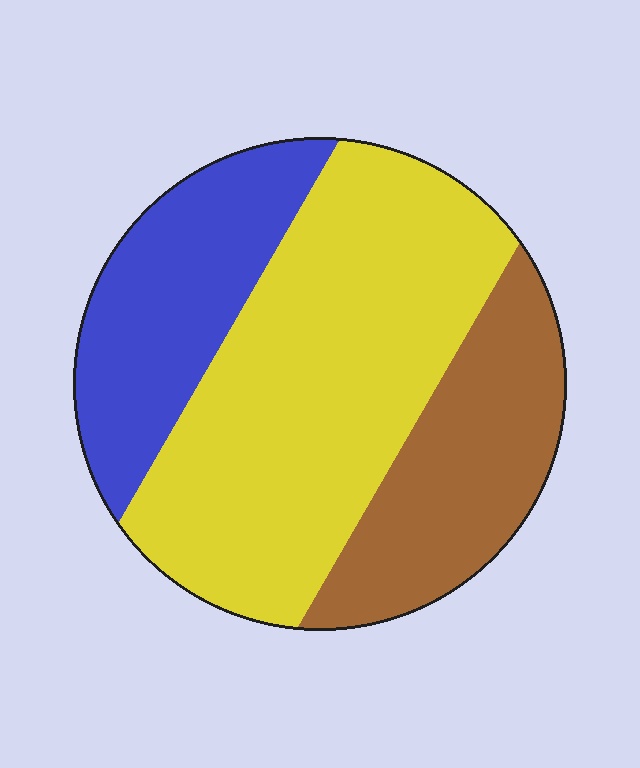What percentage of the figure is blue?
Blue takes up about one quarter (1/4) of the figure.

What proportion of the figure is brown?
Brown takes up about one quarter (1/4) of the figure.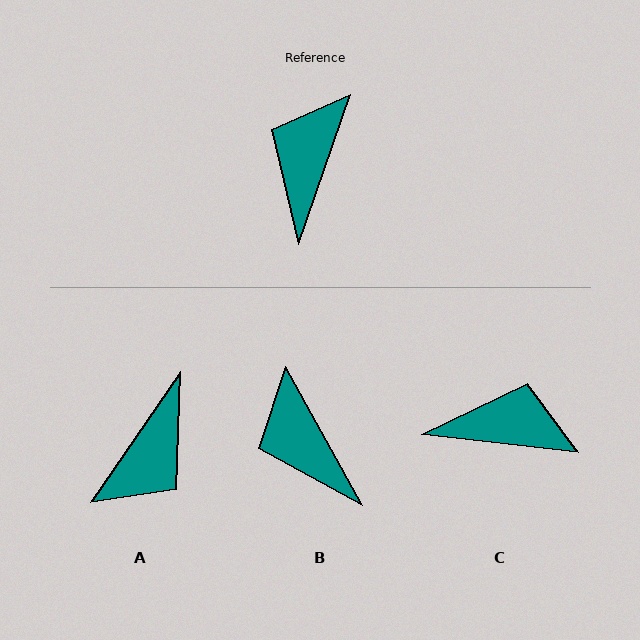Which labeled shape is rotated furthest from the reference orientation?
A, about 164 degrees away.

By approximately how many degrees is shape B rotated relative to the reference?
Approximately 48 degrees counter-clockwise.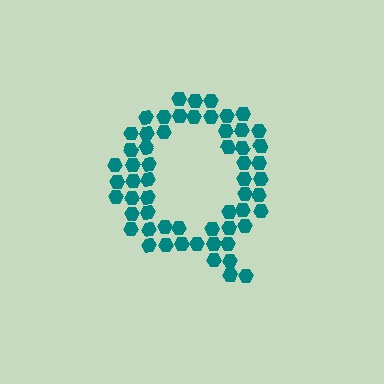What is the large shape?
The large shape is the letter Q.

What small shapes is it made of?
It is made of small hexagons.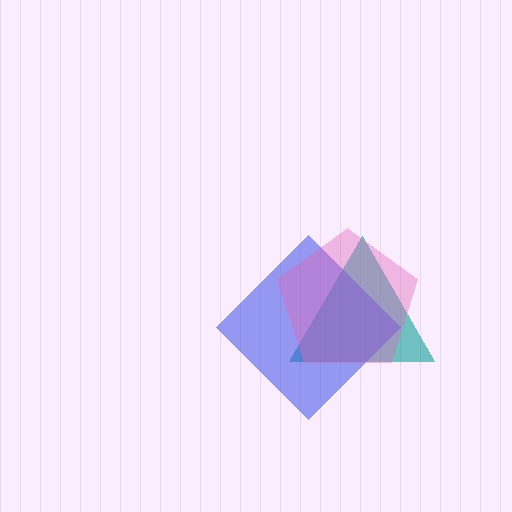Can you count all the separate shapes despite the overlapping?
Yes, there are 3 separate shapes.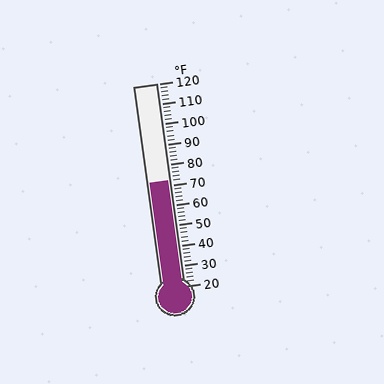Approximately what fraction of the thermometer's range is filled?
The thermometer is filled to approximately 50% of its range.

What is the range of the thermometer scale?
The thermometer scale ranges from 20°F to 120°F.